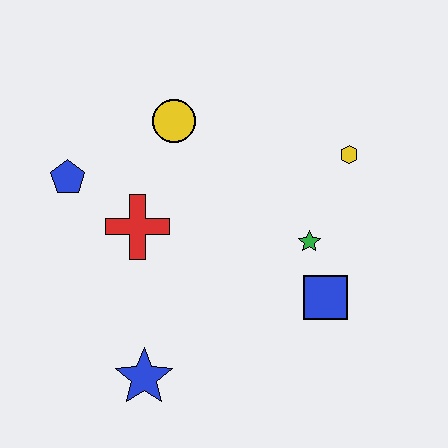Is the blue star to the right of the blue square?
No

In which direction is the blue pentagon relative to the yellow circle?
The blue pentagon is to the left of the yellow circle.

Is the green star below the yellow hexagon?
Yes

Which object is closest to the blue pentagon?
The red cross is closest to the blue pentagon.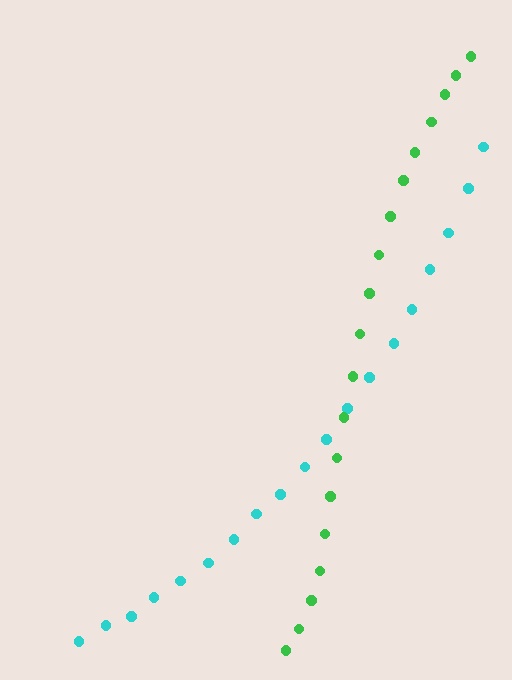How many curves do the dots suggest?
There are 2 distinct paths.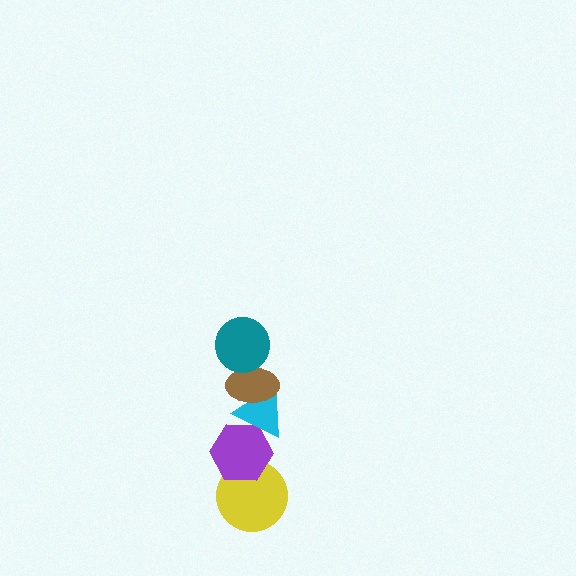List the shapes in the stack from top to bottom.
From top to bottom: the teal circle, the brown ellipse, the cyan triangle, the purple hexagon, the yellow circle.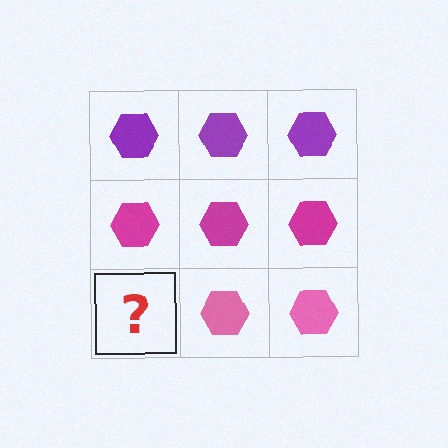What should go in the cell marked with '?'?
The missing cell should contain a pink hexagon.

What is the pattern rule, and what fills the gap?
The rule is that each row has a consistent color. The gap should be filled with a pink hexagon.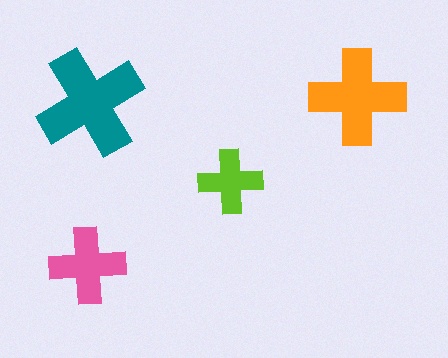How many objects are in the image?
There are 4 objects in the image.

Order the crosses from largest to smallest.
the teal one, the orange one, the pink one, the lime one.